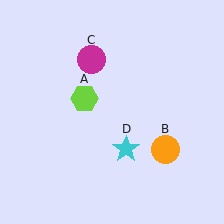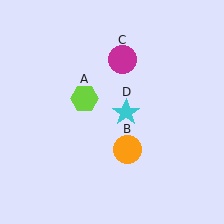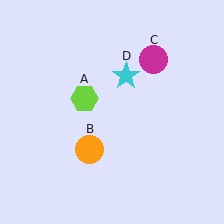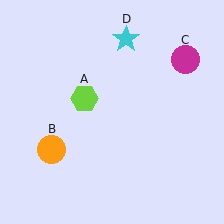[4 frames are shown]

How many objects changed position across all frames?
3 objects changed position: orange circle (object B), magenta circle (object C), cyan star (object D).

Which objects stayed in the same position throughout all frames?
Lime hexagon (object A) remained stationary.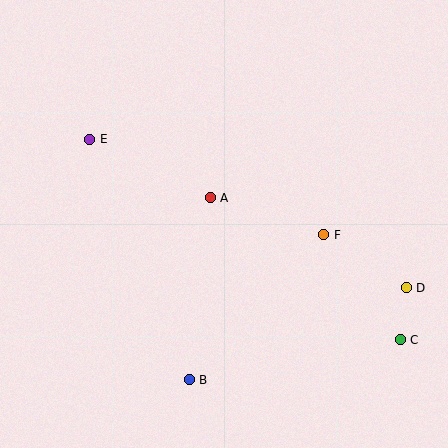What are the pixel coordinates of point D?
Point D is at (406, 288).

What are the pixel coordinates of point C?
Point C is at (400, 340).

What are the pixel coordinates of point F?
Point F is at (323, 235).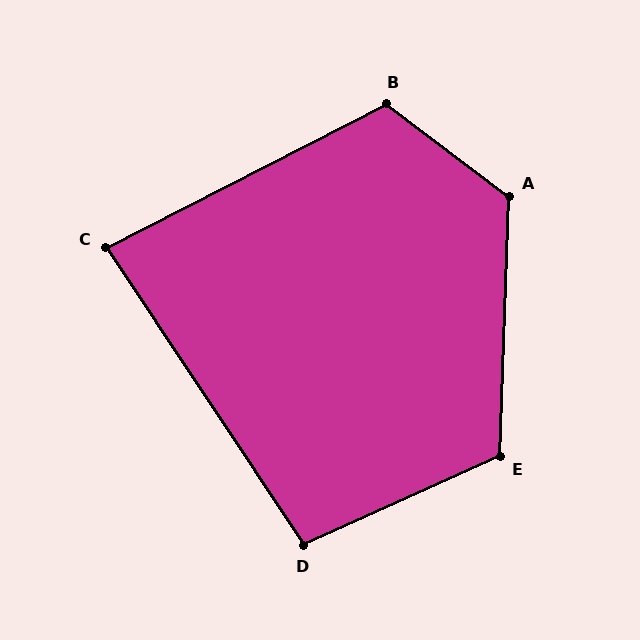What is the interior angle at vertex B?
Approximately 116 degrees (obtuse).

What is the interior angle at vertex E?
Approximately 116 degrees (obtuse).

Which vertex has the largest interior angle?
A, at approximately 125 degrees.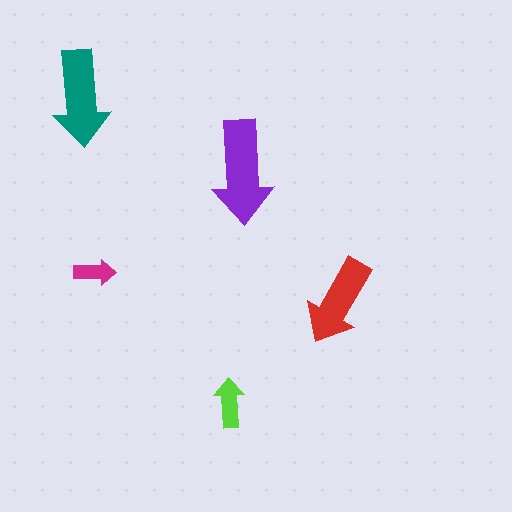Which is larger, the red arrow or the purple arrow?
The purple one.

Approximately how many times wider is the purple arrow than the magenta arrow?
About 2.5 times wider.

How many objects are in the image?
There are 5 objects in the image.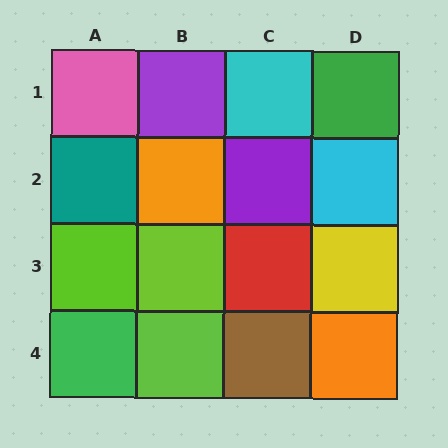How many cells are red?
1 cell is red.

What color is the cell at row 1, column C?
Cyan.